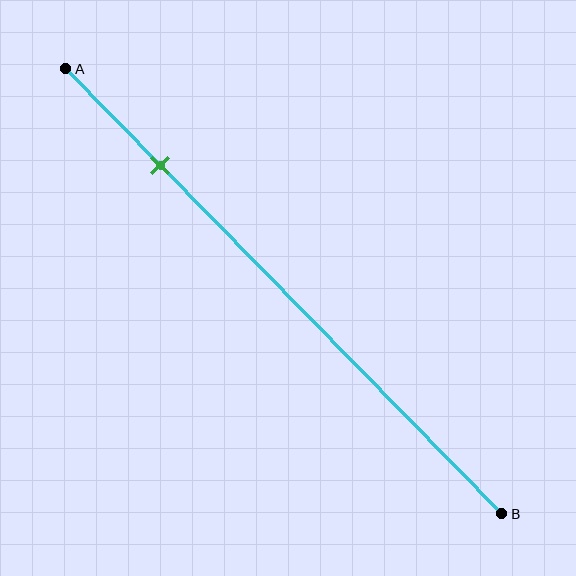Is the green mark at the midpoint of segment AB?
No, the mark is at about 20% from A, not at the 50% midpoint.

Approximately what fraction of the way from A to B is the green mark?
The green mark is approximately 20% of the way from A to B.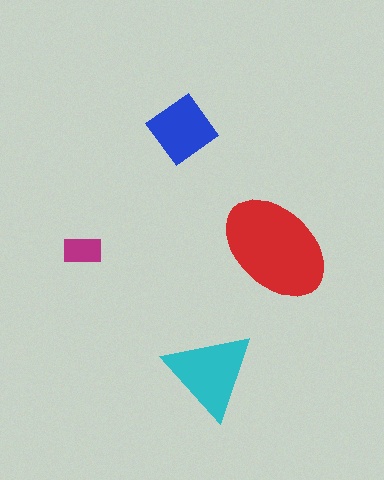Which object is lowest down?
The cyan triangle is bottommost.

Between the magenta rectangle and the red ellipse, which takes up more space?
The red ellipse.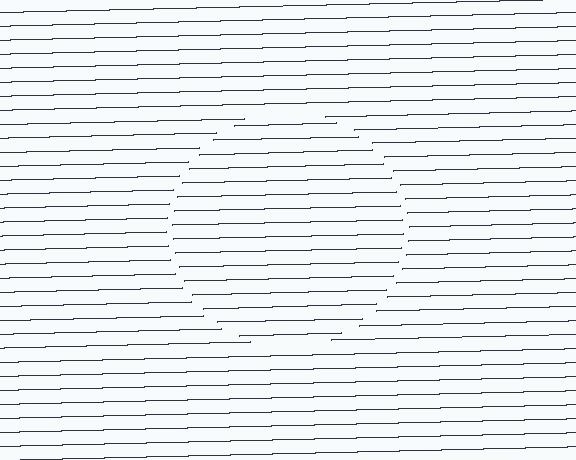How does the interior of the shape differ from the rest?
The interior of the shape contains the same grating, shifted by half a period — the contour is defined by the phase discontinuity where line-ends from the inner and outer gratings abut.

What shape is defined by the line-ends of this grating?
An illusory circle. The interior of the shape contains the same grating, shifted by half a period — the contour is defined by the phase discontinuity where line-ends from the inner and outer gratings abut.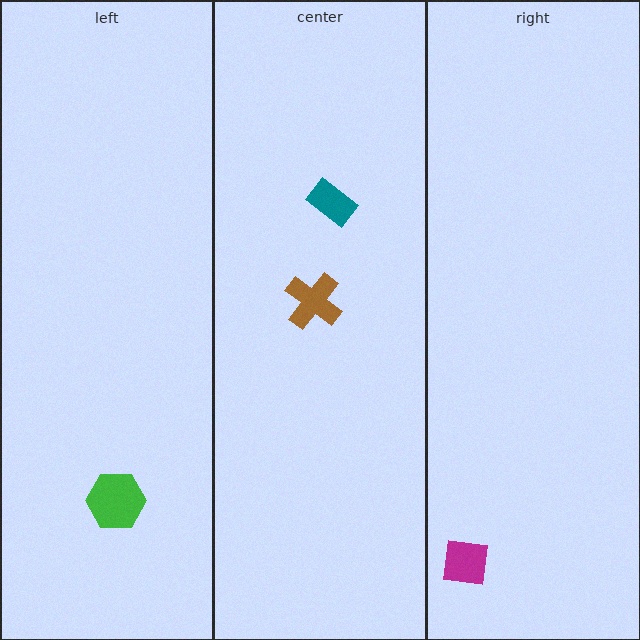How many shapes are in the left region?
1.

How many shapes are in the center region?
2.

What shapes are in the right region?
The magenta square.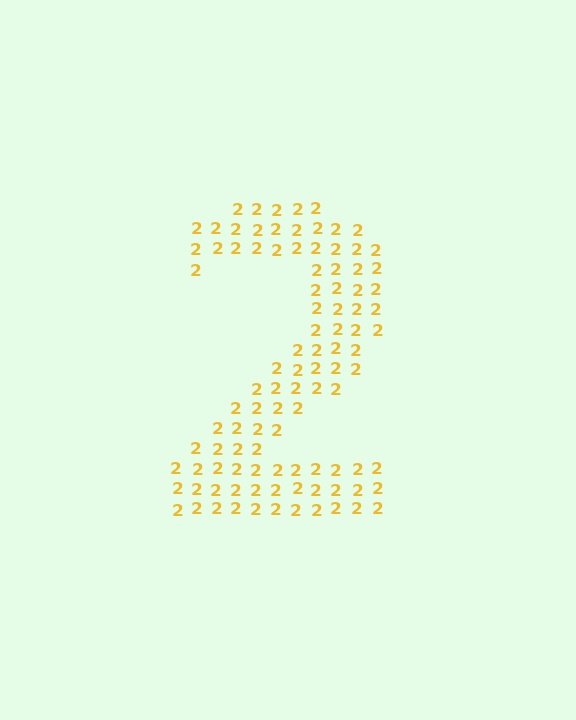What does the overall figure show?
The overall figure shows the digit 2.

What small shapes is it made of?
It is made of small digit 2's.